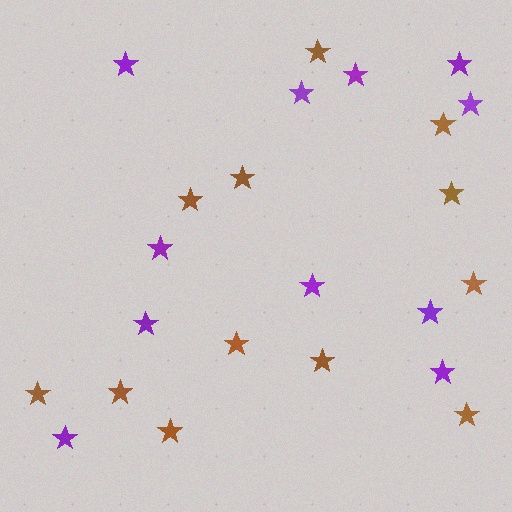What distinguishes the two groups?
There are 2 groups: one group of purple stars (11) and one group of brown stars (12).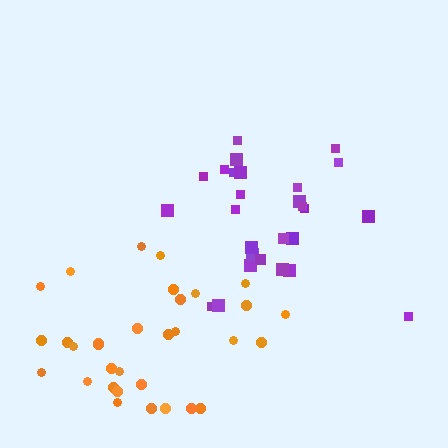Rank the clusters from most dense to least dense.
orange, purple.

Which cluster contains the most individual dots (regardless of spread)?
Orange (32).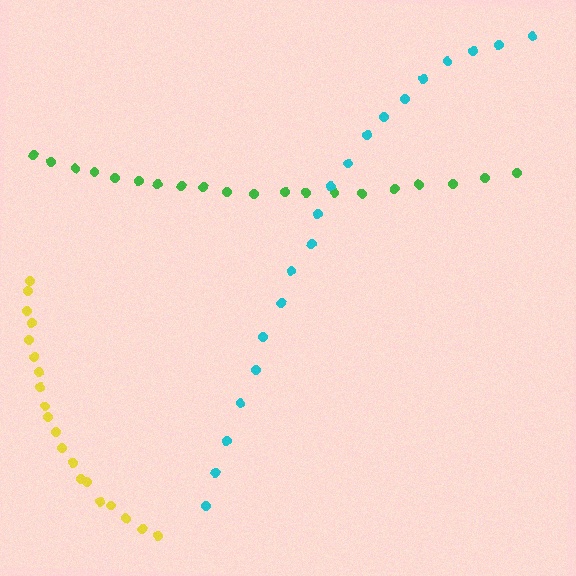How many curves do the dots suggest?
There are 3 distinct paths.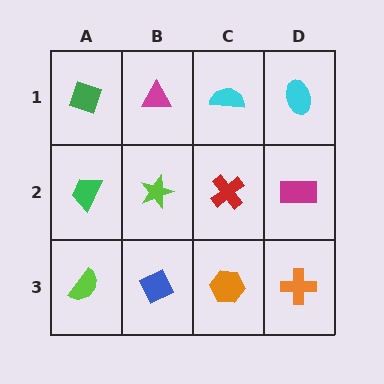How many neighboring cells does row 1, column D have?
2.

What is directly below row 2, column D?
An orange cross.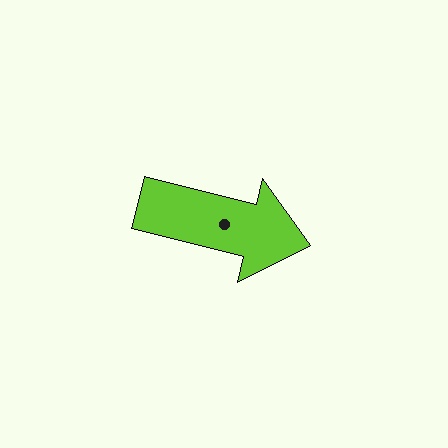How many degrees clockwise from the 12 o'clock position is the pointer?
Approximately 104 degrees.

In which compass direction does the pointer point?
East.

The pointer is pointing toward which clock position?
Roughly 3 o'clock.